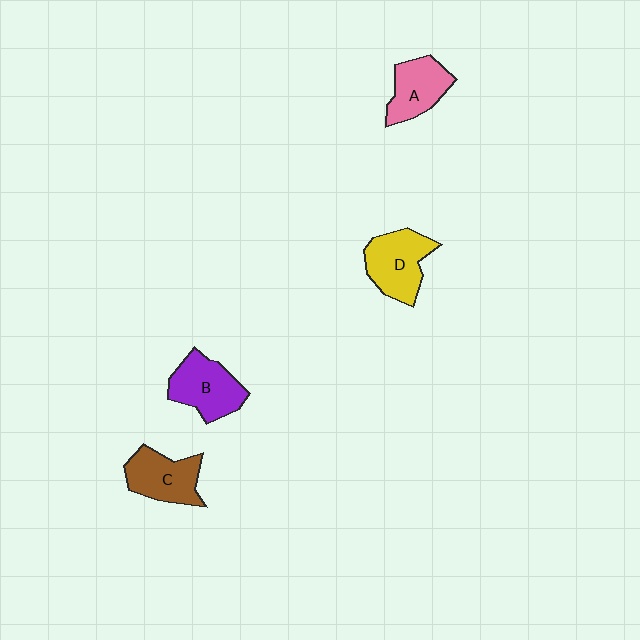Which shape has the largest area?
Shape D (yellow).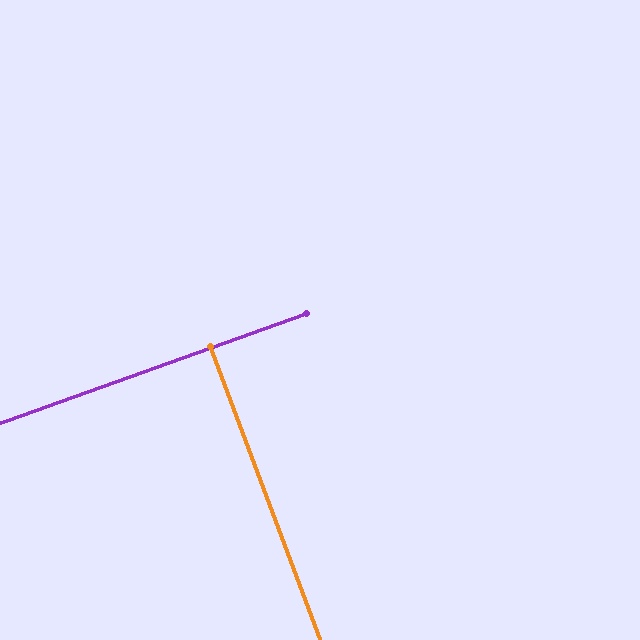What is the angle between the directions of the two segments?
Approximately 89 degrees.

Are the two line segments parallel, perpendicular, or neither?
Perpendicular — they meet at approximately 89°.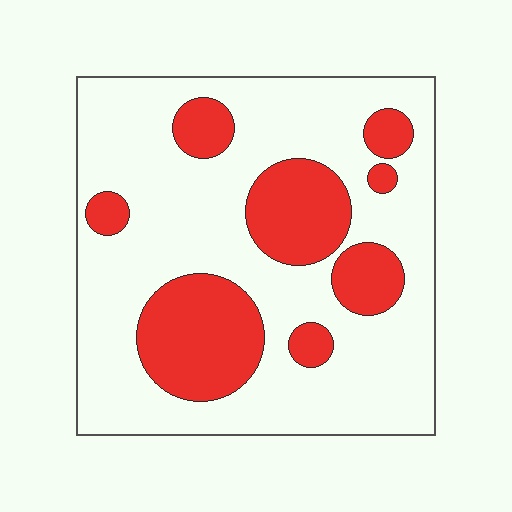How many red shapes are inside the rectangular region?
8.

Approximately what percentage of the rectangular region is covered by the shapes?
Approximately 25%.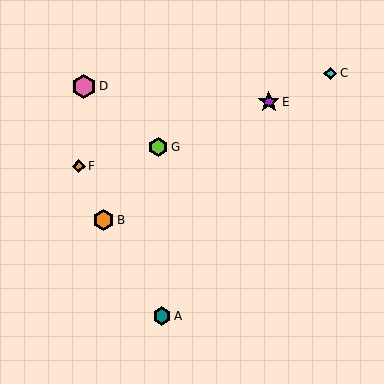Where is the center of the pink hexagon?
The center of the pink hexagon is at (84, 86).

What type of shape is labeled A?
Shape A is a teal hexagon.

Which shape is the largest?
The pink hexagon (labeled D) is the largest.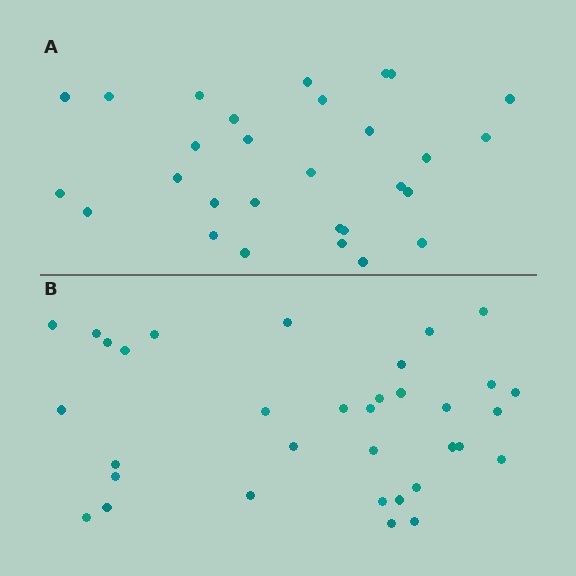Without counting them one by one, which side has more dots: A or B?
Region B (the bottom region) has more dots.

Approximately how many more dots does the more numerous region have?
Region B has about 5 more dots than region A.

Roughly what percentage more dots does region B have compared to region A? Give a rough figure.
About 15% more.